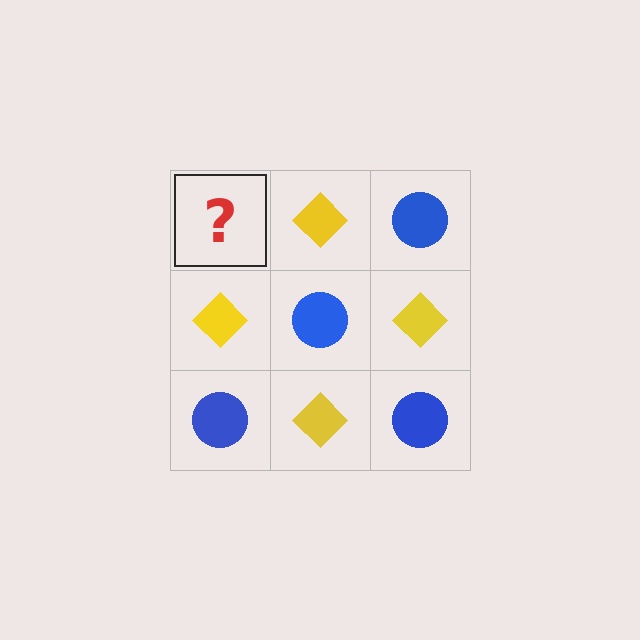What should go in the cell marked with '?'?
The missing cell should contain a blue circle.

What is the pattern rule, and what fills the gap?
The rule is that it alternates blue circle and yellow diamond in a checkerboard pattern. The gap should be filled with a blue circle.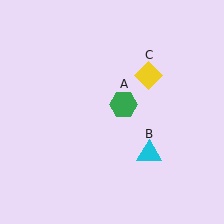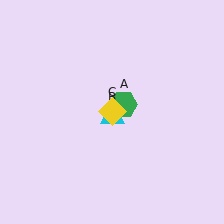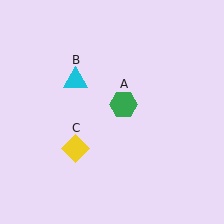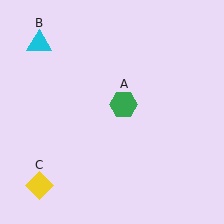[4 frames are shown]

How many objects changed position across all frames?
2 objects changed position: cyan triangle (object B), yellow diamond (object C).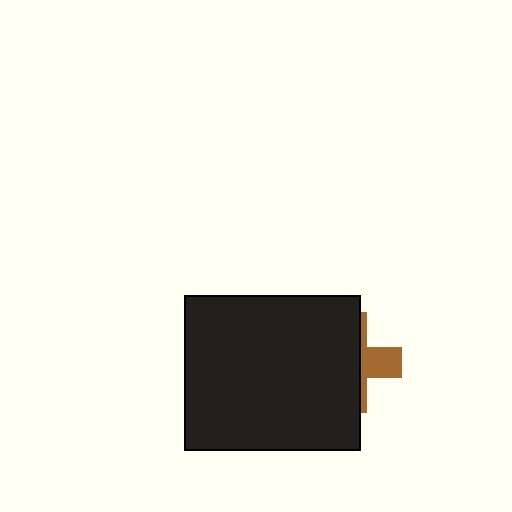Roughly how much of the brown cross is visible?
A small part of it is visible (roughly 31%).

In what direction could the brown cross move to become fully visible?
The brown cross could move right. That would shift it out from behind the black rectangle entirely.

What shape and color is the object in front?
The object in front is a black rectangle.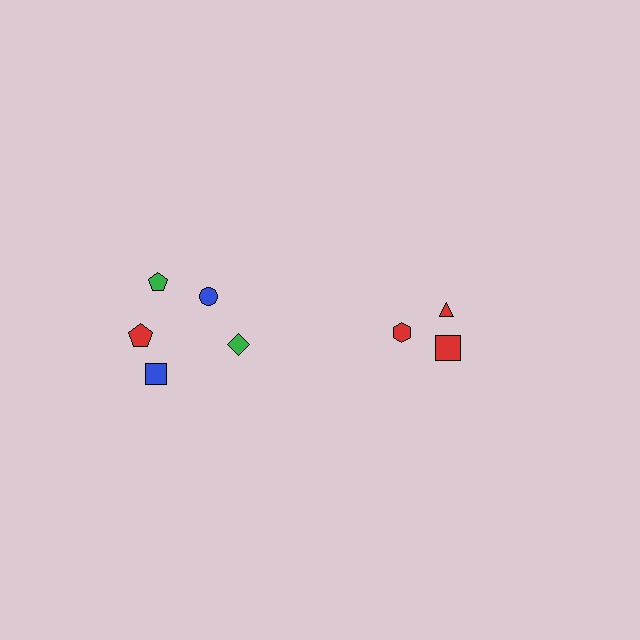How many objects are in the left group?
There are 5 objects.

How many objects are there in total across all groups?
There are 8 objects.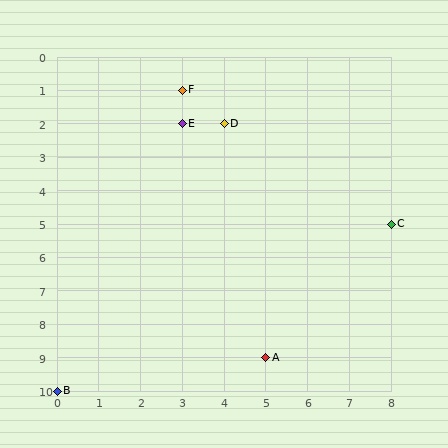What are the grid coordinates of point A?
Point A is at grid coordinates (5, 9).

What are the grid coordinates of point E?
Point E is at grid coordinates (3, 2).